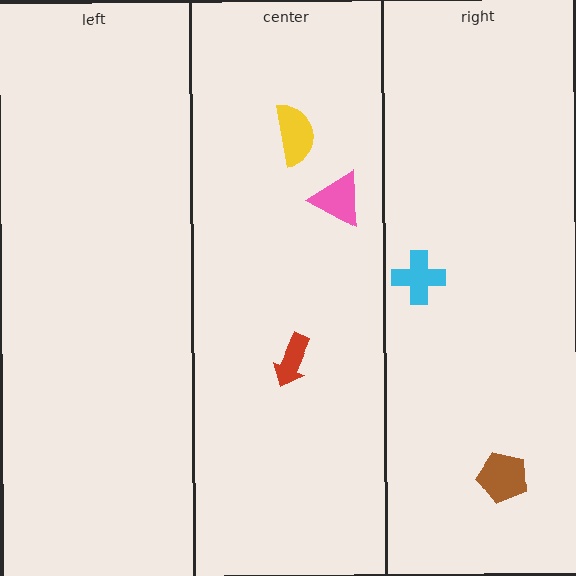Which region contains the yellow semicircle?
The center region.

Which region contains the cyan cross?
The right region.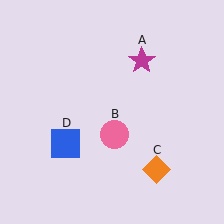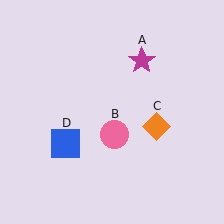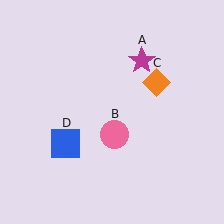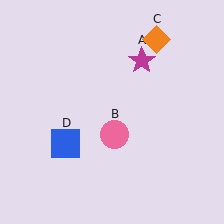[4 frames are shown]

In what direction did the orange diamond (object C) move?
The orange diamond (object C) moved up.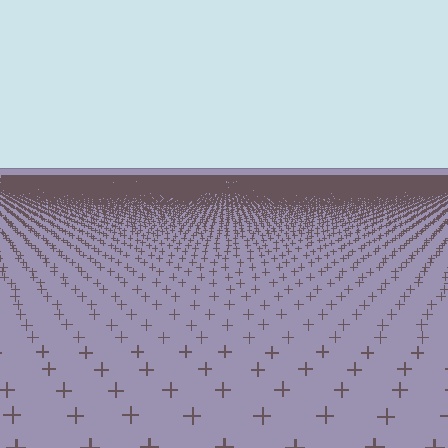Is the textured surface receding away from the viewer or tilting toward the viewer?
The surface is receding away from the viewer. Texture elements get smaller and denser toward the top.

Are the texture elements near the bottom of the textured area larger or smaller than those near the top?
Larger. Near the bottom, elements are closer to the viewer and appear at a bigger on-screen size.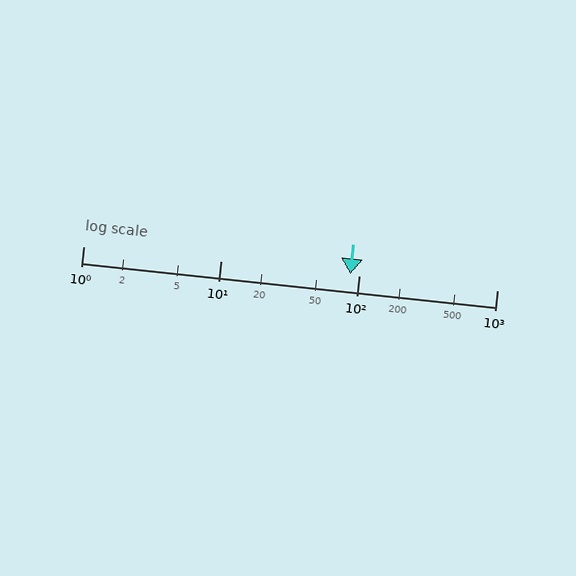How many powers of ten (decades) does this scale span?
The scale spans 3 decades, from 1 to 1000.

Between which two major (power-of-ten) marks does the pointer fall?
The pointer is between 10 and 100.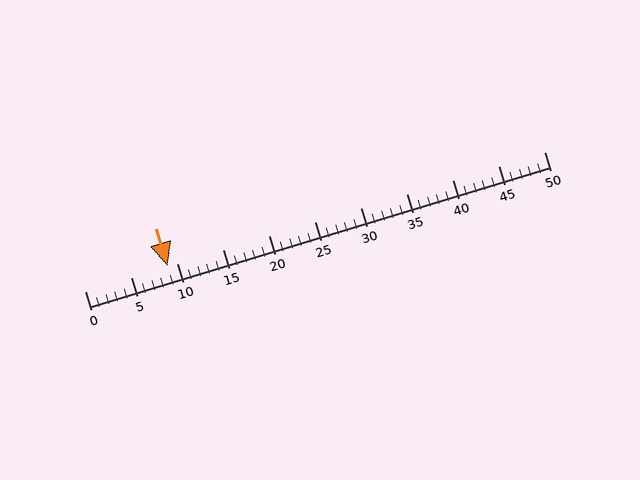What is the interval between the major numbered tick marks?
The major tick marks are spaced 5 units apart.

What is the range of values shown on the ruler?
The ruler shows values from 0 to 50.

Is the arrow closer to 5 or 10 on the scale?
The arrow is closer to 10.